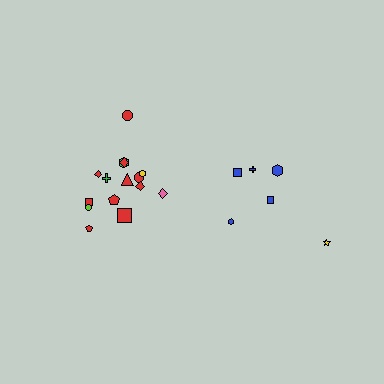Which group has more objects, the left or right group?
The left group.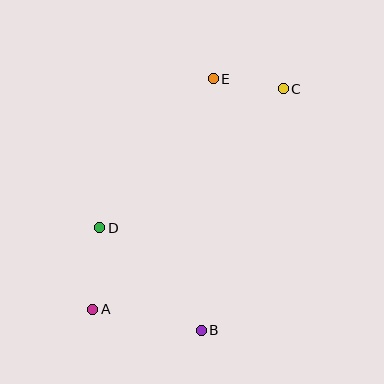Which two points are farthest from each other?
Points A and C are farthest from each other.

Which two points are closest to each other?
Points C and E are closest to each other.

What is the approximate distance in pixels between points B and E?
The distance between B and E is approximately 252 pixels.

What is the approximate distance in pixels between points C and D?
The distance between C and D is approximately 230 pixels.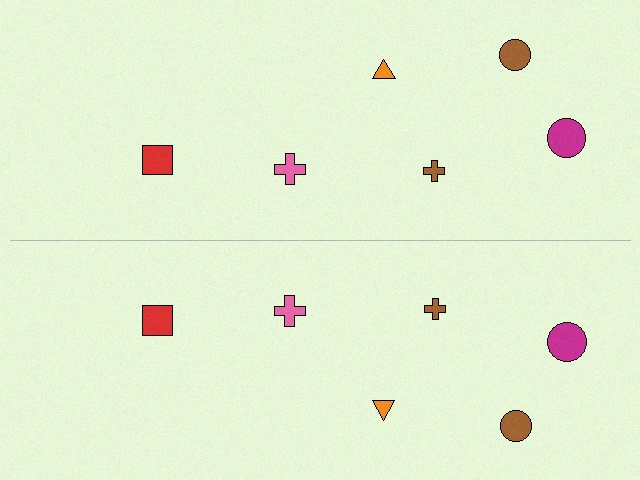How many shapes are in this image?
There are 12 shapes in this image.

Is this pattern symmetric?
Yes, this pattern has bilateral (reflection) symmetry.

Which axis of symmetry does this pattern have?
The pattern has a horizontal axis of symmetry running through the center of the image.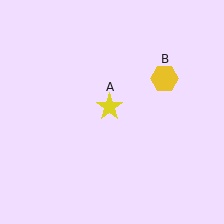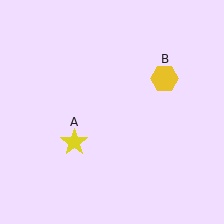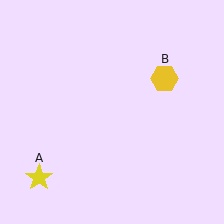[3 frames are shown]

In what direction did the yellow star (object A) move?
The yellow star (object A) moved down and to the left.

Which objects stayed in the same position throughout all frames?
Yellow hexagon (object B) remained stationary.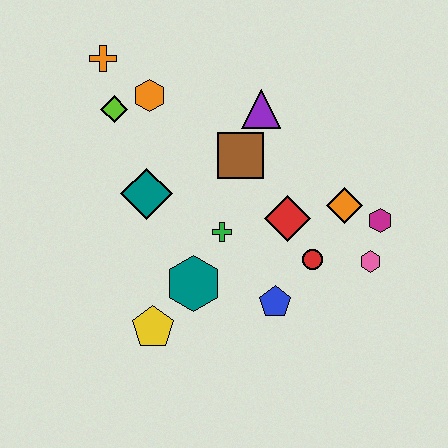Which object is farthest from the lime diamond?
The pink hexagon is farthest from the lime diamond.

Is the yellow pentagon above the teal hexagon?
No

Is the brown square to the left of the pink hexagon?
Yes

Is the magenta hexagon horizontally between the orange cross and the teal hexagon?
No